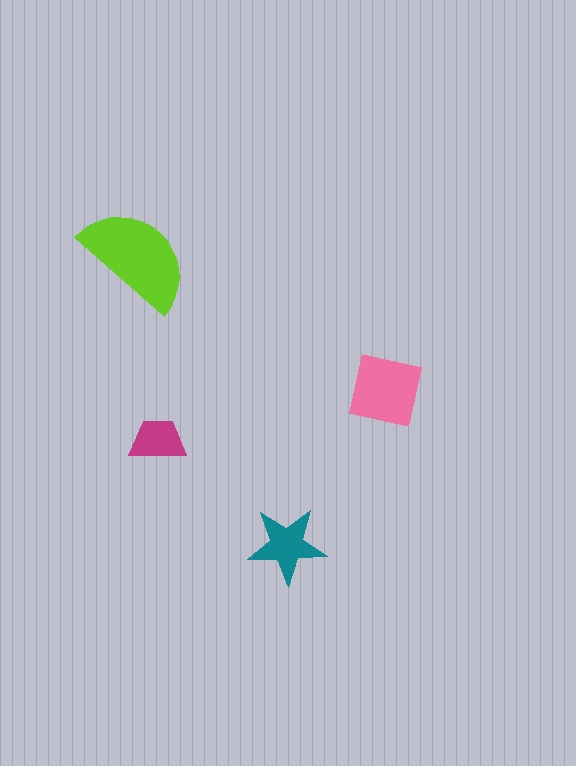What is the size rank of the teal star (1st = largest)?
3rd.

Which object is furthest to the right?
The pink square is rightmost.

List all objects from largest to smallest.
The lime semicircle, the pink square, the teal star, the magenta trapezoid.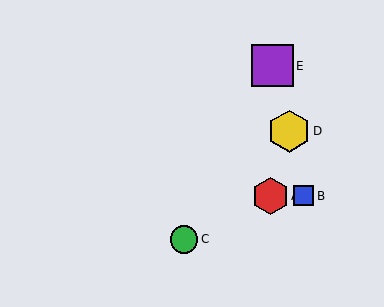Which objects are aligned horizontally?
Objects A, B are aligned horizontally.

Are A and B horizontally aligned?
Yes, both are at y≈196.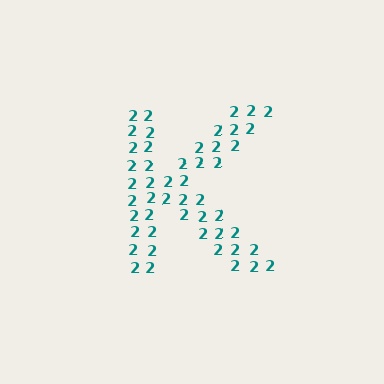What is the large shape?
The large shape is the letter K.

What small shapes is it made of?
It is made of small digit 2's.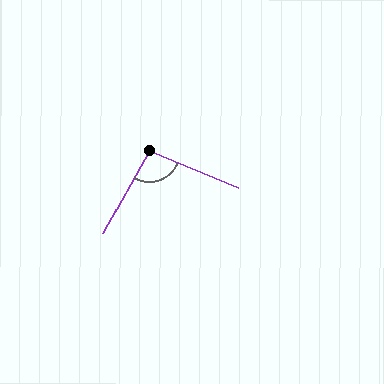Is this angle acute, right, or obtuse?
It is obtuse.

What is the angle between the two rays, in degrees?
Approximately 97 degrees.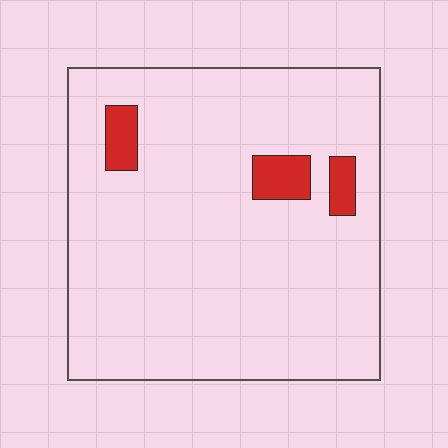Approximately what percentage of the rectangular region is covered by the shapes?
Approximately 5%.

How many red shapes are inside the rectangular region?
3.